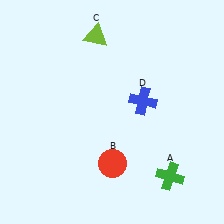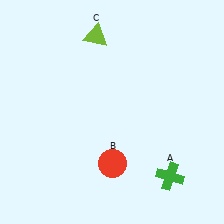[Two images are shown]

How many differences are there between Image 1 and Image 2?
There is 1 difference between the two images.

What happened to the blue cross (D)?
The blue cross (D) was removed in Image 2. It was in the top-right area of Image 1.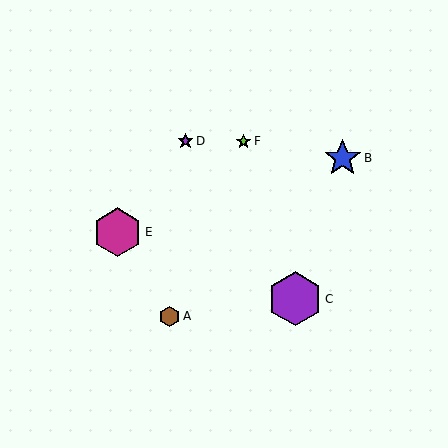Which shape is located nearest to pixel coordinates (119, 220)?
The magenta hexagon (labeled E) at (117, 232) is nearest to that location.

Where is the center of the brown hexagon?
The center of the brown hexagon is at (170, 316).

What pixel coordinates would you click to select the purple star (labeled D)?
Click at (186, 141) to select the purple star D.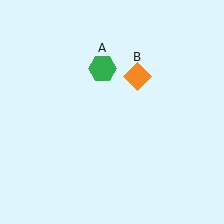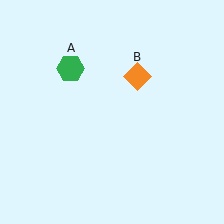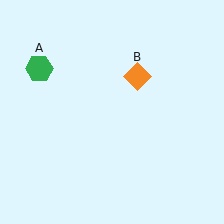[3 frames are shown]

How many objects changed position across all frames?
1 object changed position: green hexagon (object A).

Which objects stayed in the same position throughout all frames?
Orange diamond (object B) remained stationary.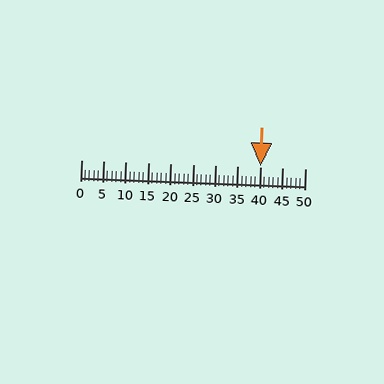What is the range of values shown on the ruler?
The ruler shows values from 0 to 50.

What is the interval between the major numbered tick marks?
The major tick marks are spaced 5 units apart.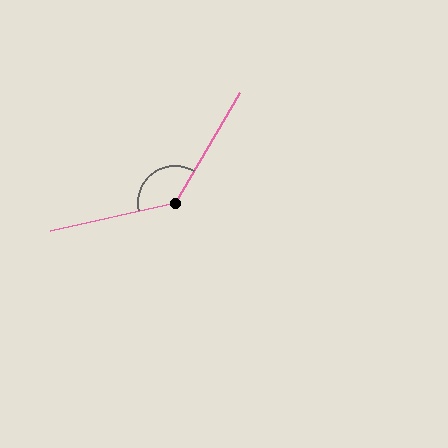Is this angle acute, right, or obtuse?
It is obtuse.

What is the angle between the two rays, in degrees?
Approximately 134 degrees.